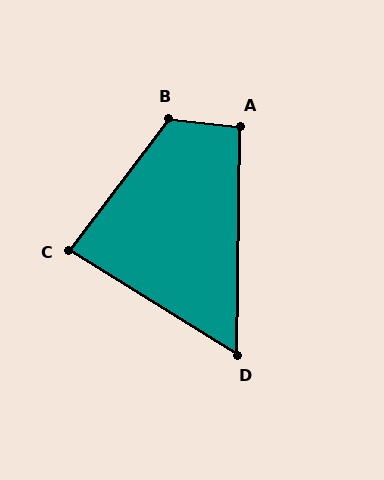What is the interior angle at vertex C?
Approximately 85 degrees (acute).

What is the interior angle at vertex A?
Approximately 95 degrees (obtuse).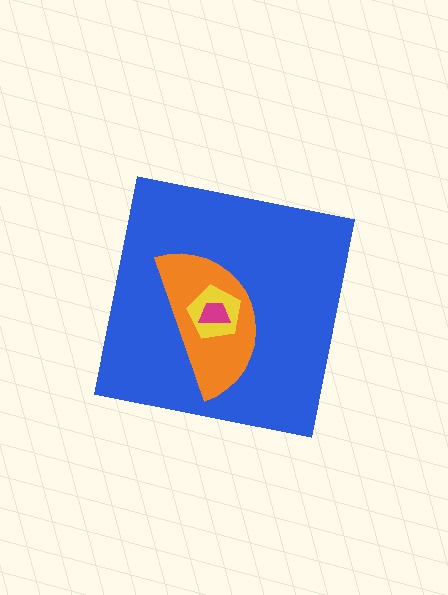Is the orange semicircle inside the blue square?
Yes.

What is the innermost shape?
The magenta trapezoid.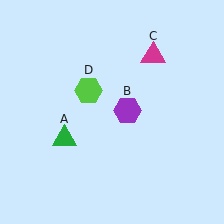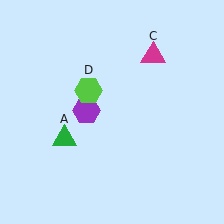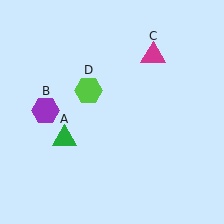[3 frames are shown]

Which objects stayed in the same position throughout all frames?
Green triangle (object A) and magenta triangle (object C) and lime hexagon (object D) remained stationary.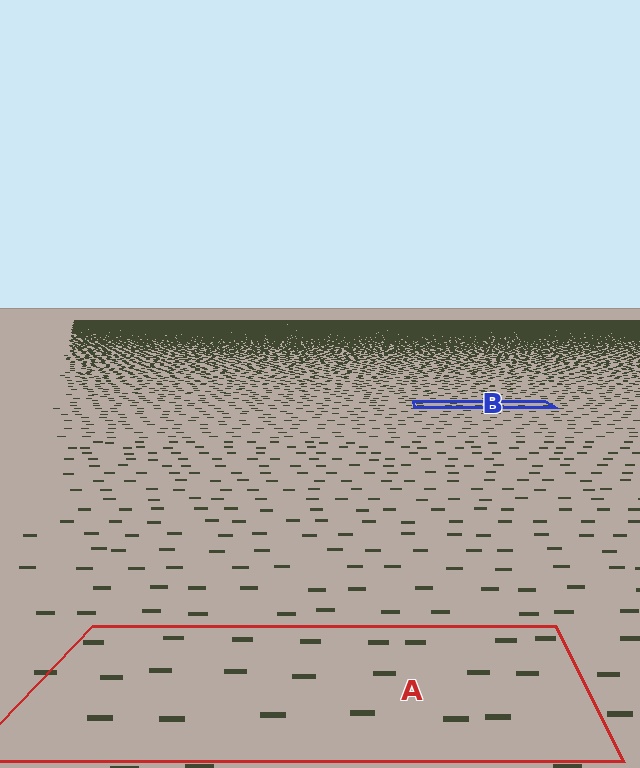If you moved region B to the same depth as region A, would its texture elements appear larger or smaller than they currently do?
They would appear larger. At a closer depth, the same texture elements are projected at a bigger on-screen size.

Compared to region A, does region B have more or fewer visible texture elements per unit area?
Region B has more texture elements per unit area — they are packed more densely because it is farther away.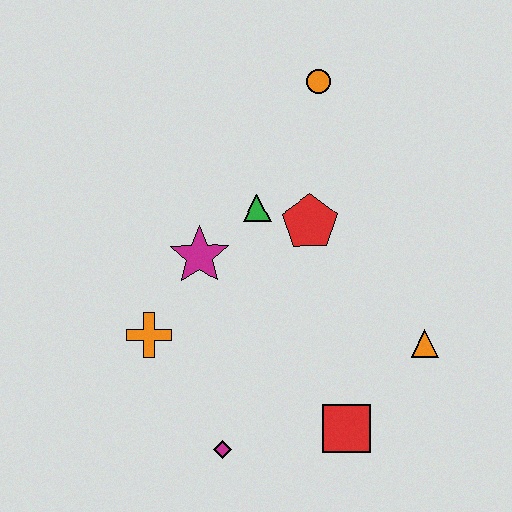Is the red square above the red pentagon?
No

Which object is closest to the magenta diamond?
The red square is closest to the magenta diamond.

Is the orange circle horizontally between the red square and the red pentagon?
Yes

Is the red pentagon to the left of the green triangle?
No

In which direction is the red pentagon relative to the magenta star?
The red pentagon is to the right of the magenta star.